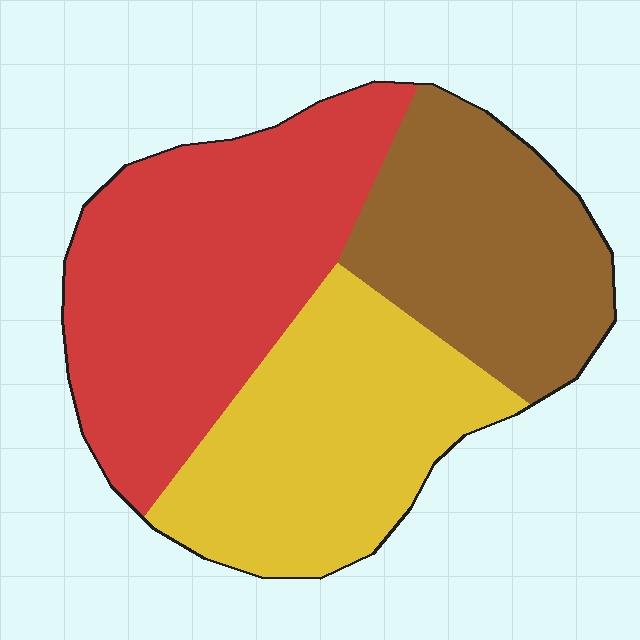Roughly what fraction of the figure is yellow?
Yellow covers around 30% of the figure.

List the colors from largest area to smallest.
From largest to smallest: red, yellow, brown.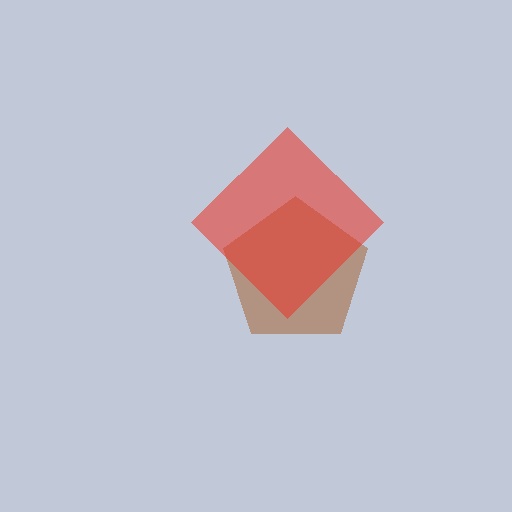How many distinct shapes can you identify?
There are 2 distinct shapes: a brown pentagon, a red diamond.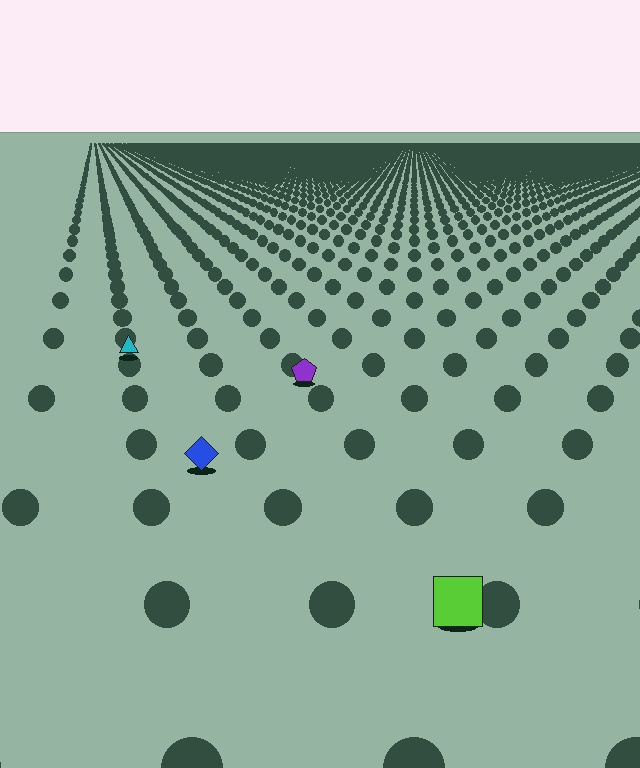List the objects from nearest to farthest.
From nearest to farthest: the lime square, the blue diamond, the purple pentagon, the cyan triangle.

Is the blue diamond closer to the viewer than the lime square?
No. The lime square is closer — you can tell from the texture gradient: the ground texture is coarser near it.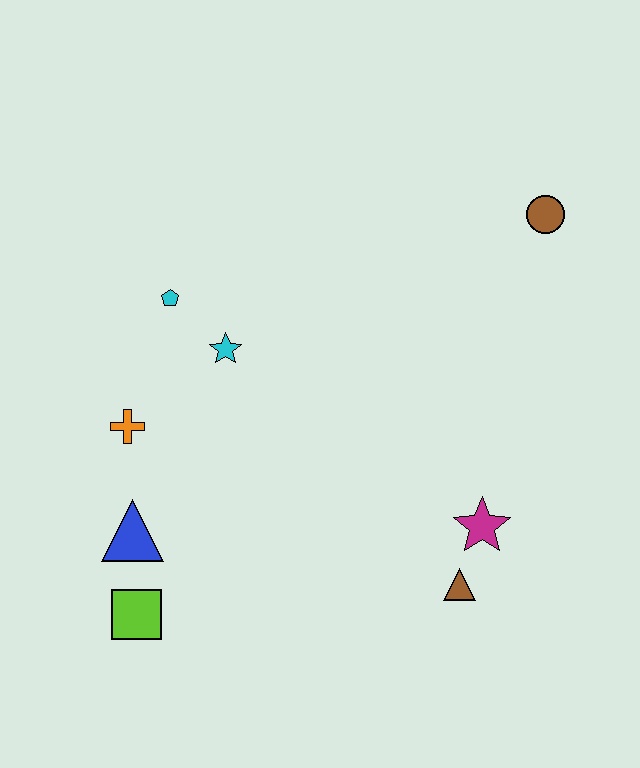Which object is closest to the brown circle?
The magenta star is closest to the brown circle.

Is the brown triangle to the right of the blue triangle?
Yes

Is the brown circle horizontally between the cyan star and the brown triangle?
No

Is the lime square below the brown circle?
Yes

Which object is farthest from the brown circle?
The lime square is farthest from the brown circle.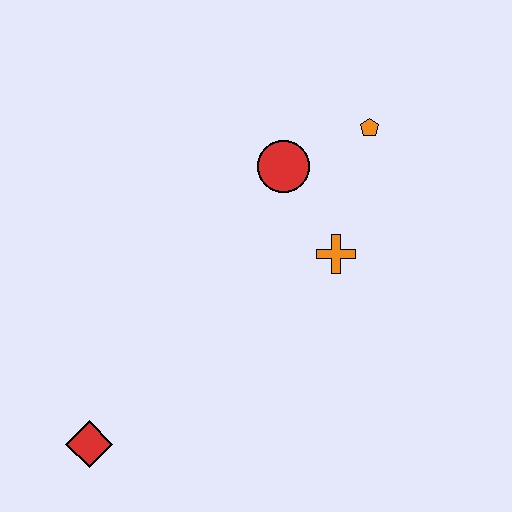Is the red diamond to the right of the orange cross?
No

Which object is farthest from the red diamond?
The orange pentagon is farthest from the red diamond.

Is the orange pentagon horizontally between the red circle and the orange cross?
No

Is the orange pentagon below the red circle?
No